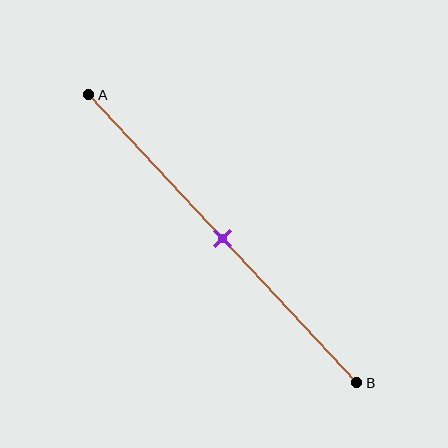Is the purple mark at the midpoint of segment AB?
Yes, the mark is approximately at the midpoint.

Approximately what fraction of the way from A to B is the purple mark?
The purple mark is approximately 50% of the way from A to B.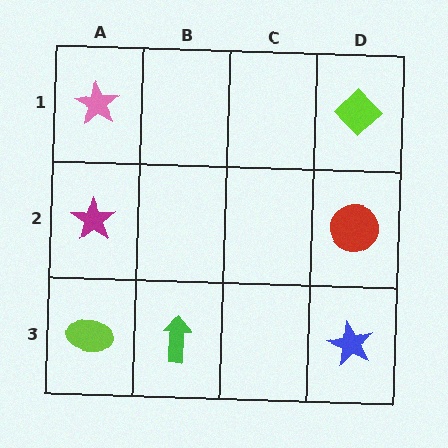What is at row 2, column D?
A red circle.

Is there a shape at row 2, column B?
No, that cell is empty.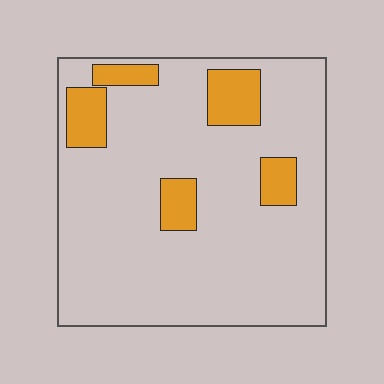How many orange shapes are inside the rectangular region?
5.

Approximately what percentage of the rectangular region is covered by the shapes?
Approximately 15%.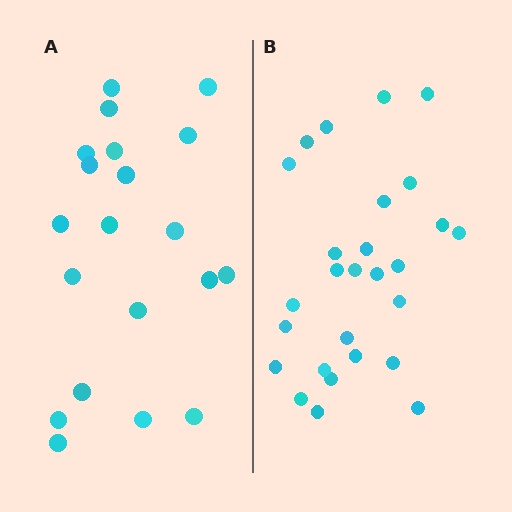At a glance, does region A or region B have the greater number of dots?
Region B (the right region) has more dots.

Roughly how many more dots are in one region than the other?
Region B has roughly 8 or so more dots than region A.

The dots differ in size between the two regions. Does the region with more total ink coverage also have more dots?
No. Region A has more total ink coverage because its dots are larger, but region B actually contains more individual dots. Total area can be misleading — the number of items is what matters here.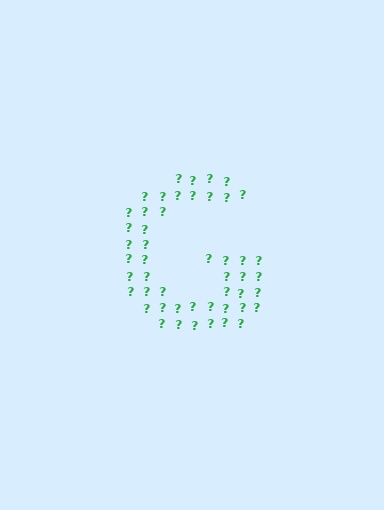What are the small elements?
The small elements are question marks.